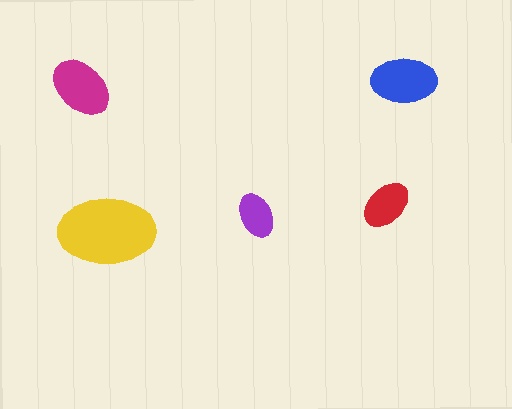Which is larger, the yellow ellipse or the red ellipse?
The yellow one.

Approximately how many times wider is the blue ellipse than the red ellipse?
About 1.5 times wider.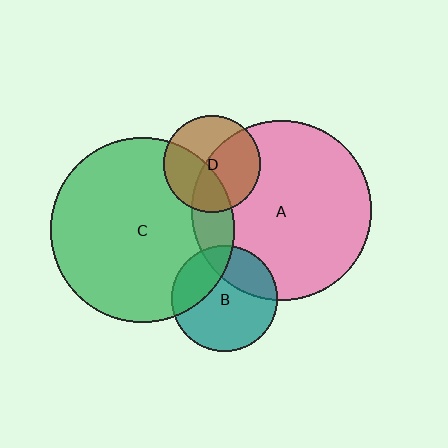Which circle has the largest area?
Circle C (green).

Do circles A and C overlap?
Yes.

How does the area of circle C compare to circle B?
Approximately 3.0 times.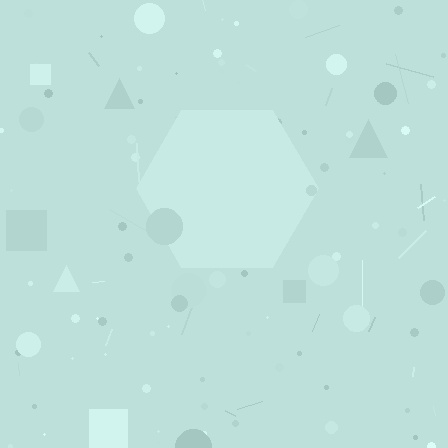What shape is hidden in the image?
A hexagon is hidden in the image.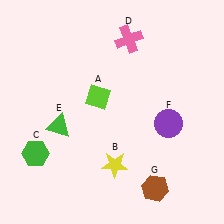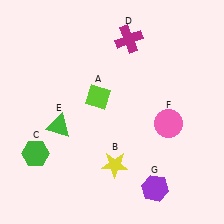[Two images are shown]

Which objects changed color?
D changed from pink to magenta. F changed from purple to pink. G changed from brown to purple.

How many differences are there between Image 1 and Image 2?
There are 3 differences between the two images.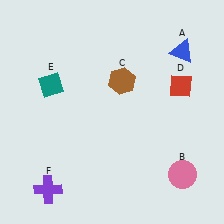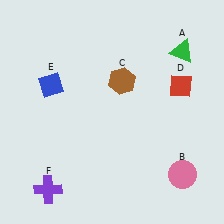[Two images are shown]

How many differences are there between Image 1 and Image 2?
There are 2 differences between the two images.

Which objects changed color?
A changed from blue to green. E changed from teal to blue.